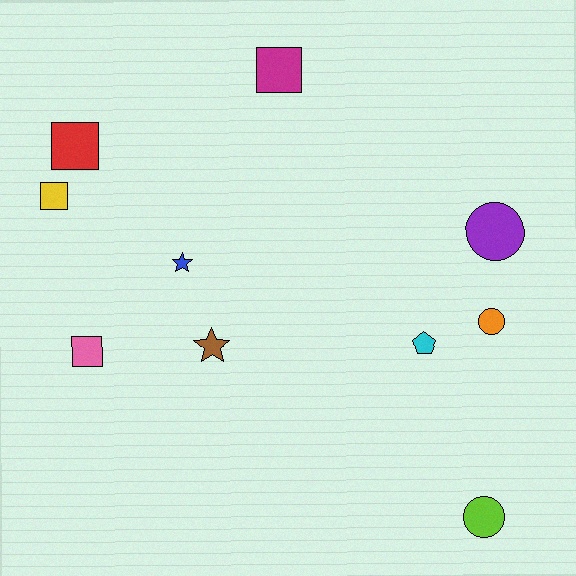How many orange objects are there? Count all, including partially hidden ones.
There is 1 orange object.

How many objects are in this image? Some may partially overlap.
There are 10 objects.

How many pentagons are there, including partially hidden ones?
There is 1 pentagon.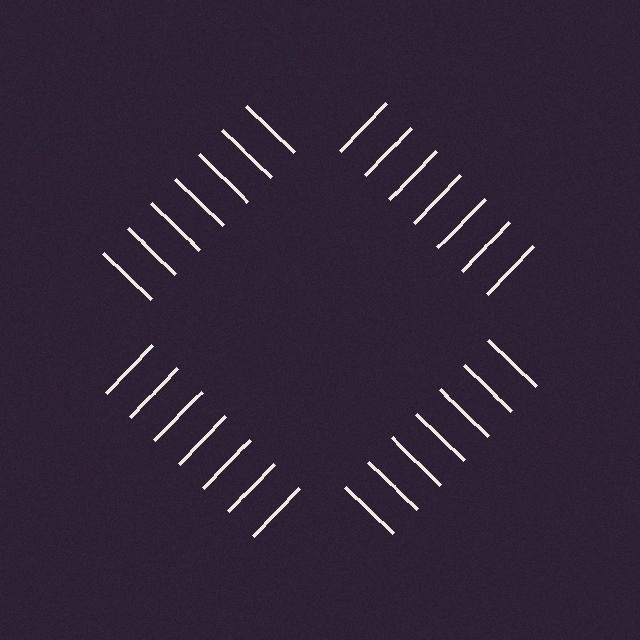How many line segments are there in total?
28 — 7 along each of the 4 edges.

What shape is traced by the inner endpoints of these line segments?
An illusory square — the line segments terminate on its edges but no continuous stroke is drawn.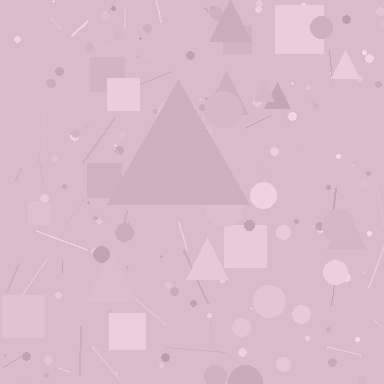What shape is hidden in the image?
A triangle is hidden in the image.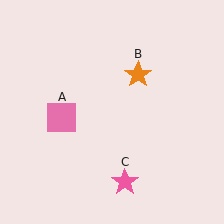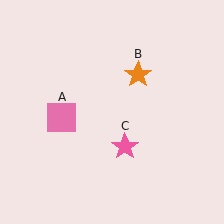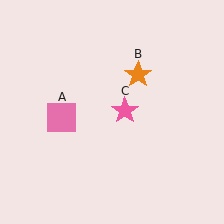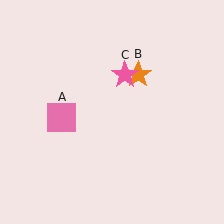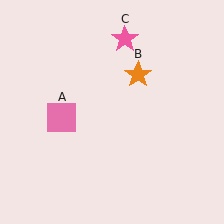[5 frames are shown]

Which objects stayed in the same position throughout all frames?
Pink square (object A) and orange star (object B) remained stationary.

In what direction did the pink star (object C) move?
The pink star (object C) moved up.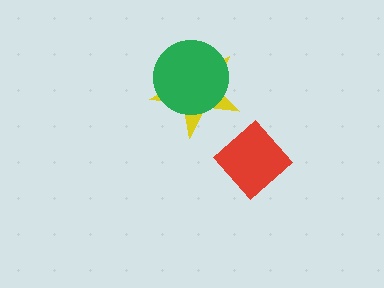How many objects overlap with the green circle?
1 object overlaps with the green circle.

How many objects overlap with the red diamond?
0 objects overlap with the red diamond.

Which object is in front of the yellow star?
The green circle is in front of the yellow star.